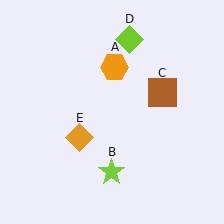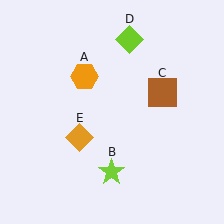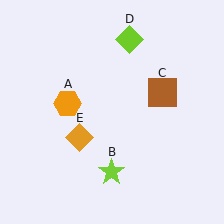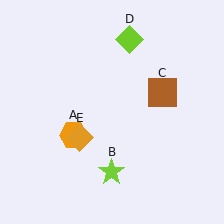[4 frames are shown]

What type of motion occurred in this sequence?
The orange hexagon (object A) rotated counterclockwise around the center of the scene.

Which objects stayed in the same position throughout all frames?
Lime star (object B) and brown square (object C) and lime diamond (object D) and orange diamond (object E) remained stationary.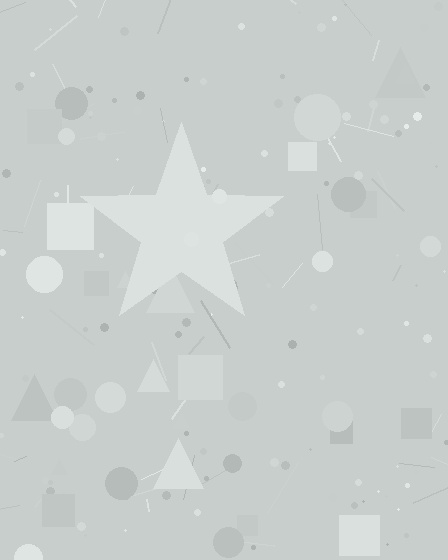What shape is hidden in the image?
A star is hidden in the image.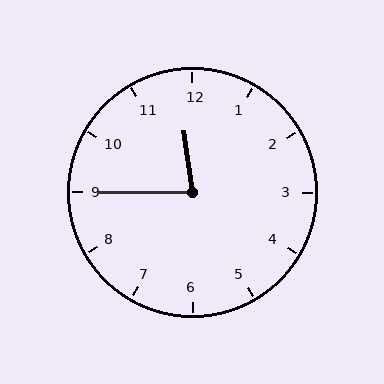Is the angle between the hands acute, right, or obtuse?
It is acute.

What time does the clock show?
11:45.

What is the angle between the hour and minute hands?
Approximately 82 degrees.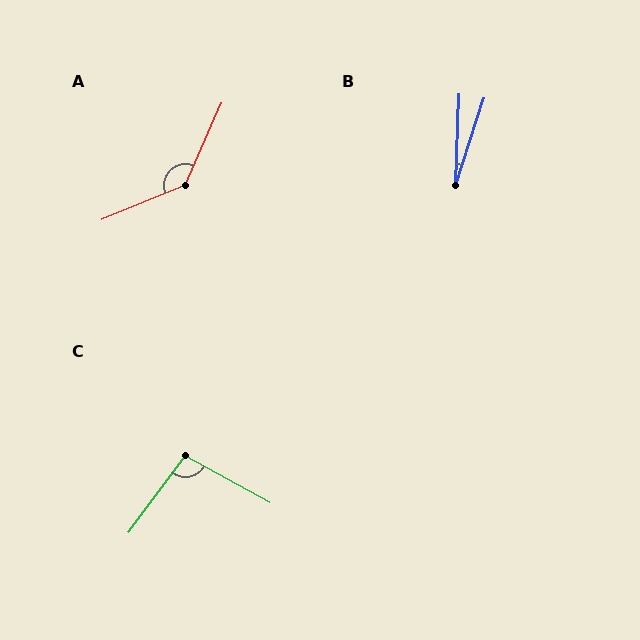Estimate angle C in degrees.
Approximately 98 degrees.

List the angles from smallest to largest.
B (16°), C (98°), A (136°).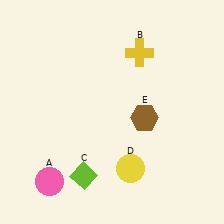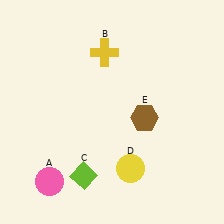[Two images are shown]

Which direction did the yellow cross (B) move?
The yellow cross (B) moved left.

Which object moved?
The yellow cross (B) moved left.